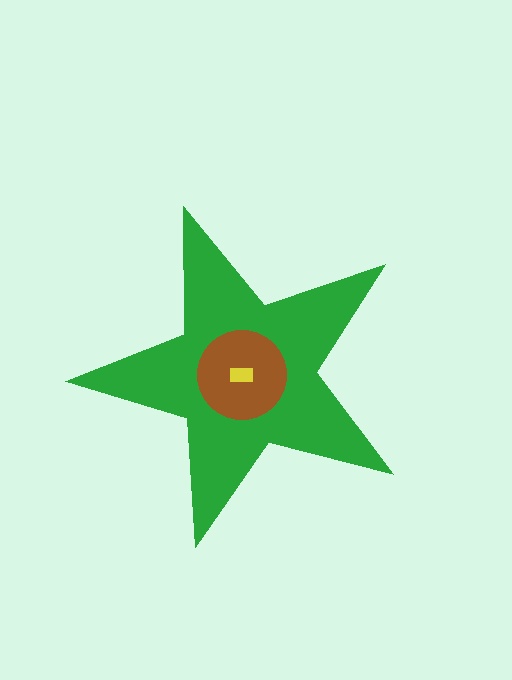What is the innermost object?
The yellow rectangle.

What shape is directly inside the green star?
The brown circle.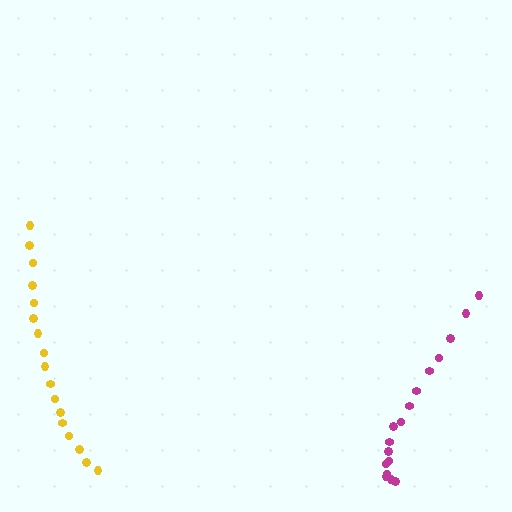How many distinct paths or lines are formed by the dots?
There are 2 distinct paths.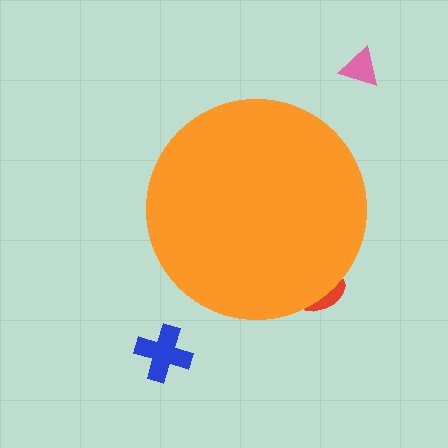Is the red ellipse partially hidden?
Yes, the red ellipse is partially hidden behind the orange circle.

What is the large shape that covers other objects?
An orange circle.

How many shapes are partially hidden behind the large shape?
1 shape is partially hidden.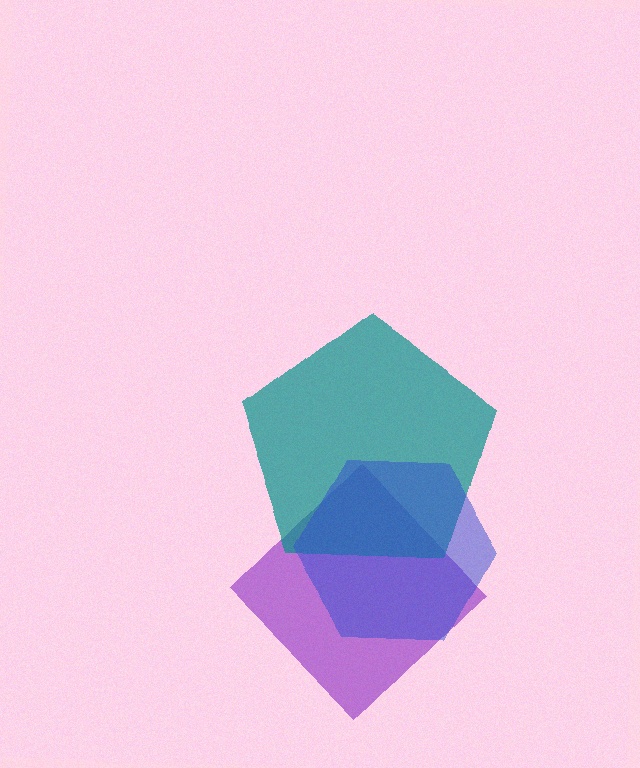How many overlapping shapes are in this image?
There are 3 overlapping shapes in the image.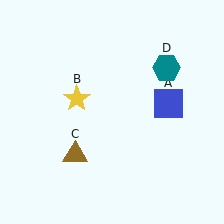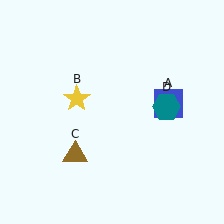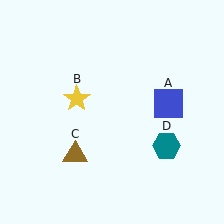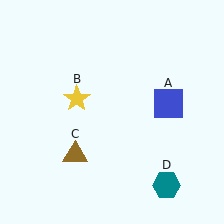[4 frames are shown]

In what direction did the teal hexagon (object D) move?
The teal hexagon (object D) moved down.